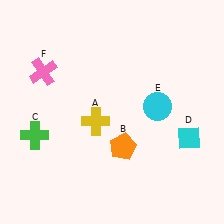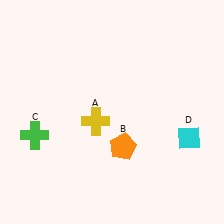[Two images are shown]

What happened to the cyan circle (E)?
The cyan circle (E) was removed in Image 2. It was in the top-right area of Image 1.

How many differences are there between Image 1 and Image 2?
There are 2 differences between the two images.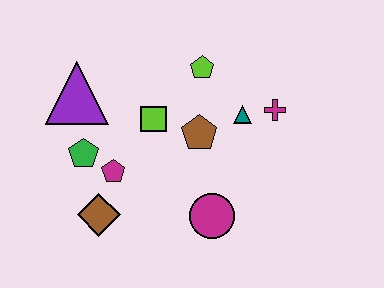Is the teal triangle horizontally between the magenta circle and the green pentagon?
No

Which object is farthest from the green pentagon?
The magenta cross is farthest from the green pentagon.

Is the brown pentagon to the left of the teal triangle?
Yes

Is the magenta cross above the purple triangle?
No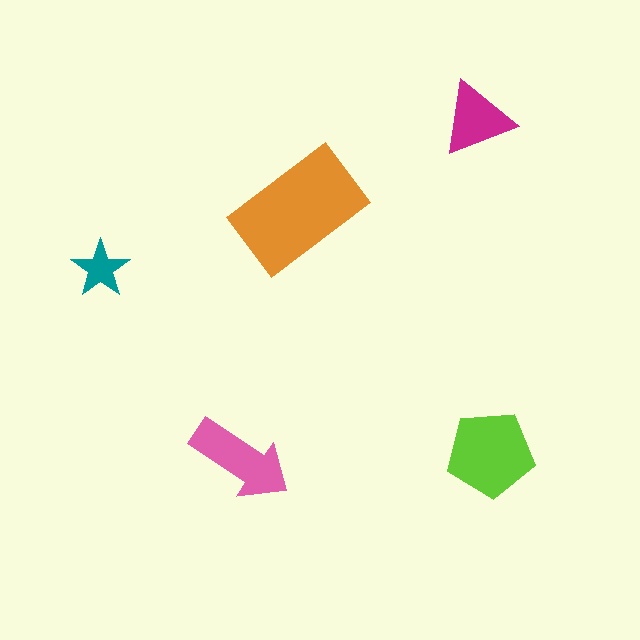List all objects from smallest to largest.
The teal star, the magenta triangle, the pink arrow, the lime pentagon, the orange rectangle.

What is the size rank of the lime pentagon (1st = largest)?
2nd.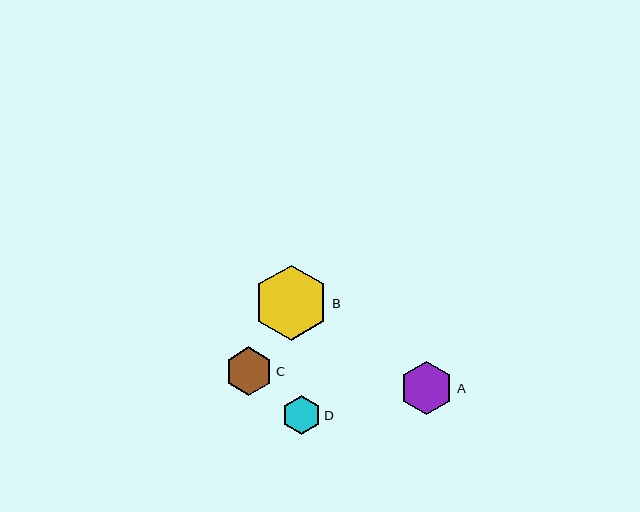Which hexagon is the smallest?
Hexagon D is the smallest with a size of approximately 39 pixels.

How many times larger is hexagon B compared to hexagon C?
Hexagon B is approximately 1.6 times the size of hexagon C.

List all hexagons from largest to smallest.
From largest to smallest: B, A, C, D.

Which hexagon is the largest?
Hexagon B is the largest with a size of approximately 75 pixels.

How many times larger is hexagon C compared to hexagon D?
Hexagon C is approximately 1.2 times the size of hexagon D.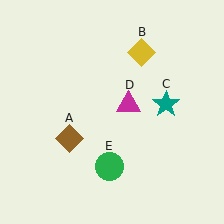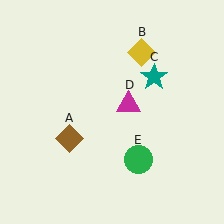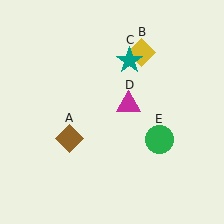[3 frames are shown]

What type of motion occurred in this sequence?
The teal star (object C), green circle (object E) rotated counterclockwise around the center of the scene.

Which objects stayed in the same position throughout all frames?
Brown diamond (object A) and yellow diamond (object B) and magenta triangle (object D) remained stationary.